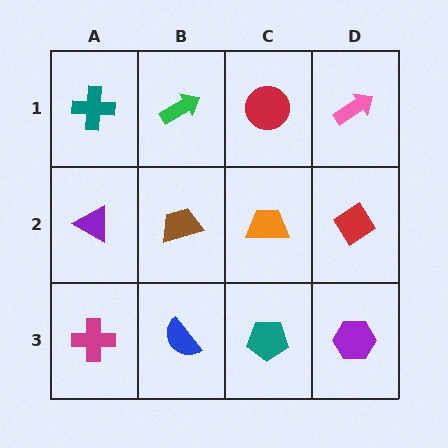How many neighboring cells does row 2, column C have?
4.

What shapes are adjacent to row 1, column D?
A red diamond (row 2, column D), a red circle (row 1, column C).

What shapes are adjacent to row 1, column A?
A purple triangle (row 2, column A), a green arrow (row 1, column B).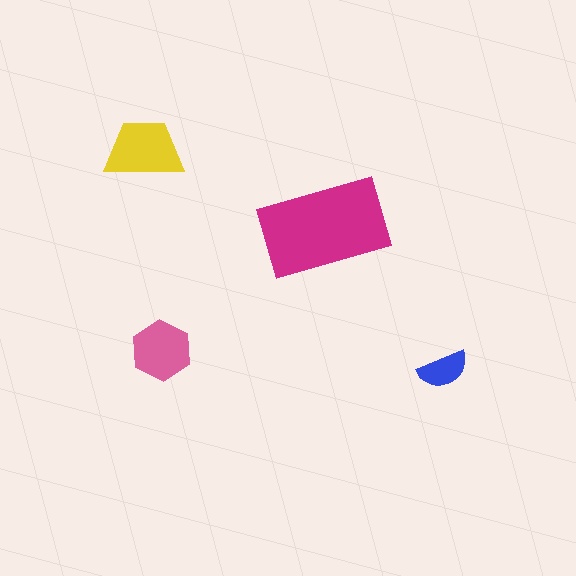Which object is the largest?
The magenta rectangle.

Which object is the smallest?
The blue semicircle.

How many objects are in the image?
There are 4 objects in the image.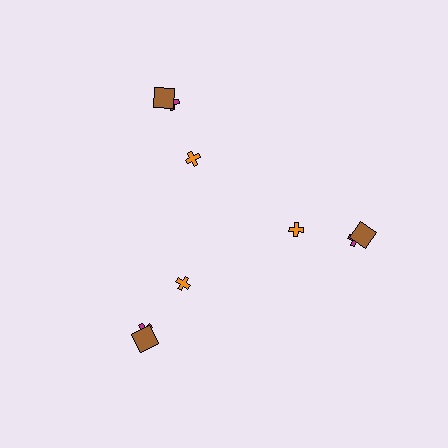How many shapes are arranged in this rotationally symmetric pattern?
There are 9 shapes, arranged in 3 groups of 3.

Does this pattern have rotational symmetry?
Yes, this pattern has 3-fold rotational symmetry. It looks the same after rotating 120 degrees around the center.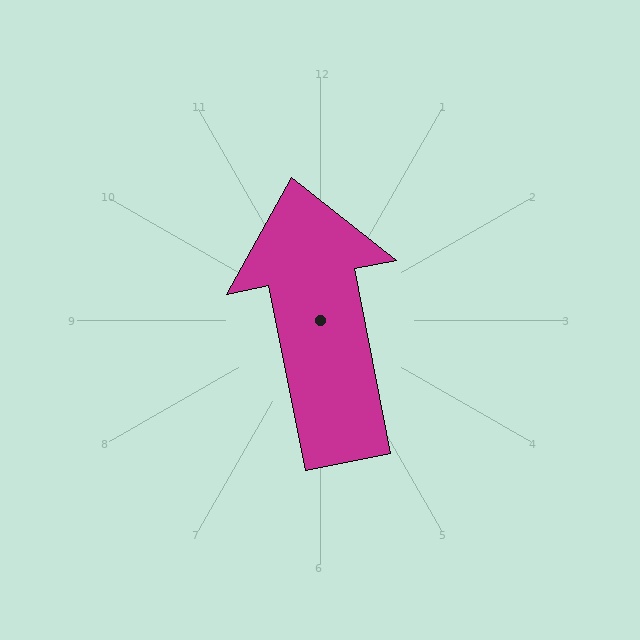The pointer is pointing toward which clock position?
Roughly 12 o'clock.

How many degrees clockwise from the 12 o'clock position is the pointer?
Approximately 349 degrees.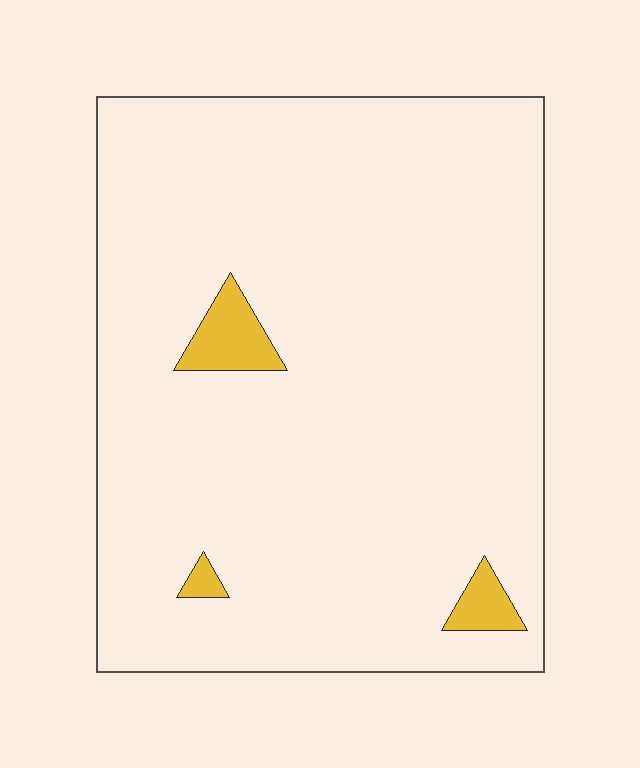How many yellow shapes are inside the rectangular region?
3.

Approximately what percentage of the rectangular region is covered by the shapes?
Approximately 5%.